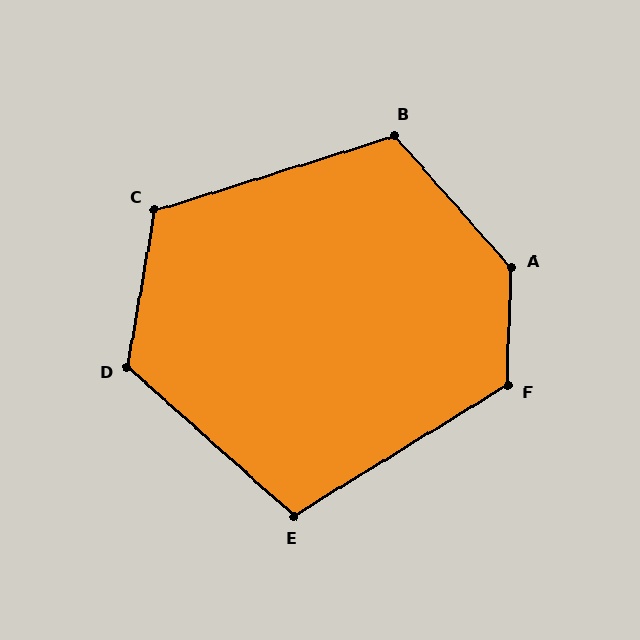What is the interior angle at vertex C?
Approximately 117 degrees (obtuse).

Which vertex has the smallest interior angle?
E, at approximately 107 degrees.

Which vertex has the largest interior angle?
A, at approximately 136 degrees.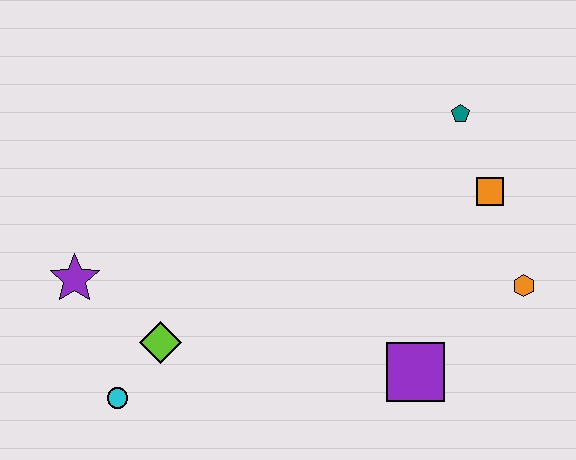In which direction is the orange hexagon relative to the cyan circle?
The orange hexagon is to the right of the cyan circle.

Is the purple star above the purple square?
Yes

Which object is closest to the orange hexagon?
The orange square is closest to the orange hexagon.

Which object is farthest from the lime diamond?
The teal pentagon is farthest from the lime diamond.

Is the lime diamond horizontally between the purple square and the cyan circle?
Yes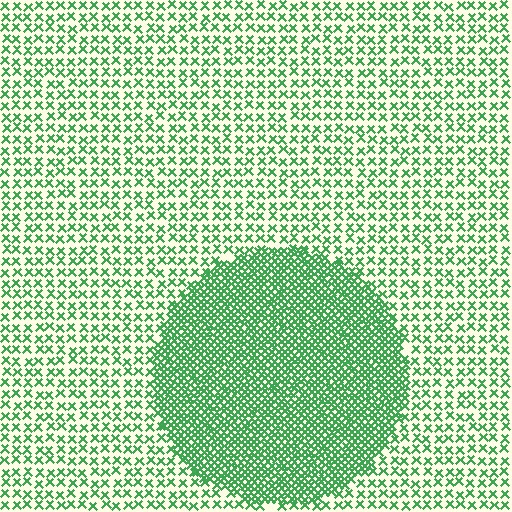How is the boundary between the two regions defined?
The boundary is defined by a change in element density (approximately 2.7x ratio). All elements are the same color, size, and shape.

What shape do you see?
I see a circle.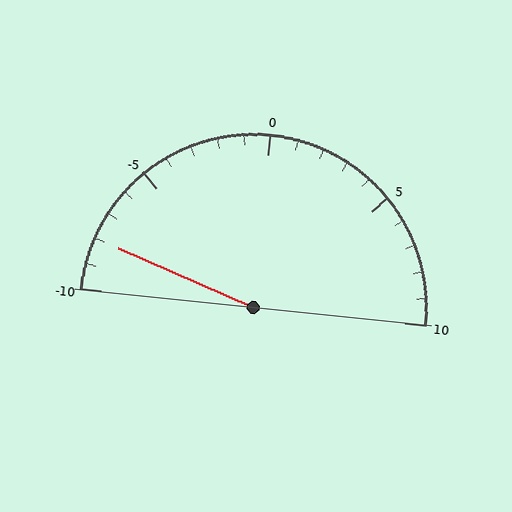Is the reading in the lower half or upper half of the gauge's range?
The reading is in the lower half of the range (-10 to 10).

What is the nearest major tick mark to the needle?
The nearest major tick mark is -10.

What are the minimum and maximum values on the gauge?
The gauge ranges from -10 to 10.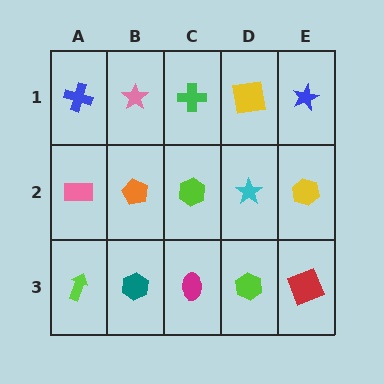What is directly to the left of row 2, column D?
A lime hexagon.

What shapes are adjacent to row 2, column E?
A blue star (row 1, column E), a red square (row 3, column E), a cyan star (row 2, column D).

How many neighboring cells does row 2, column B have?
4.